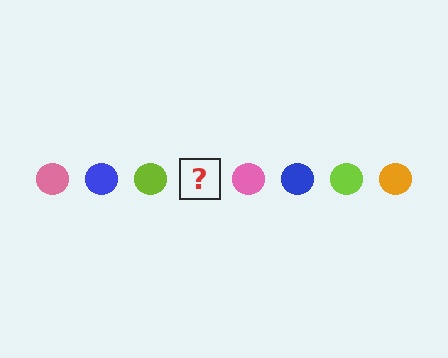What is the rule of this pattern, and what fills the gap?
The rule is that the pattern cycles through pink, blue, lime, orange circles. The gap should be filled with an orange circle.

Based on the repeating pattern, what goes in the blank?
The blank should be an orange circle.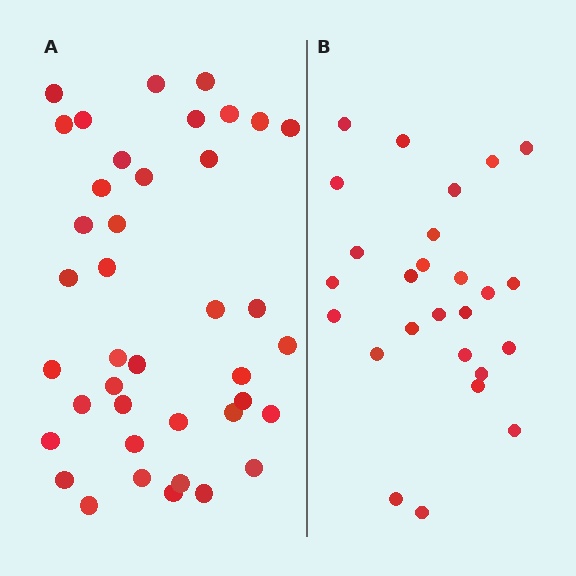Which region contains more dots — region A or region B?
Region A (the left region) has more dots.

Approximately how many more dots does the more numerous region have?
Region A has approximately 15 more dots than region B.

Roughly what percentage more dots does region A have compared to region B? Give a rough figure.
About 55% more.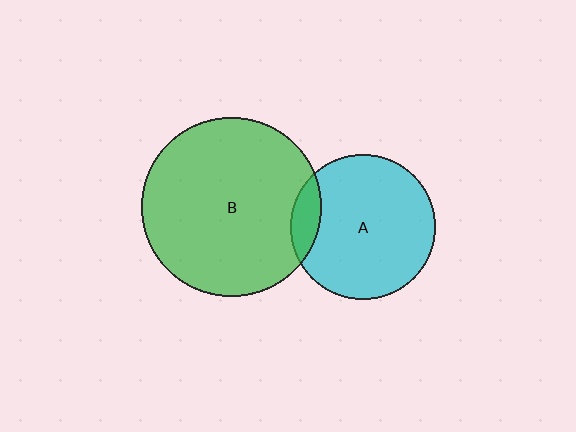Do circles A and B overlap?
Yes.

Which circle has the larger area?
Circle B (green).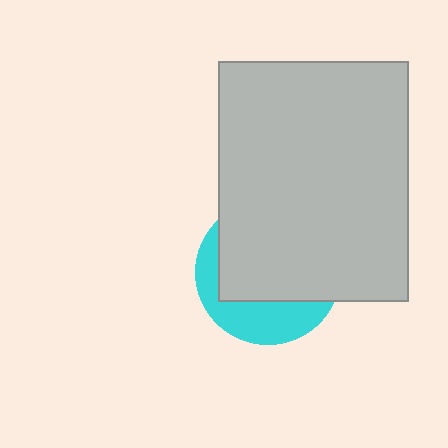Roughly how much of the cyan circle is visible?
A small part of it is visible (roughly 34%).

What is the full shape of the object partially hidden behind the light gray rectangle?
The partially hidden object is a cyan circle.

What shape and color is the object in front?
The object in front is a light gray rectangle.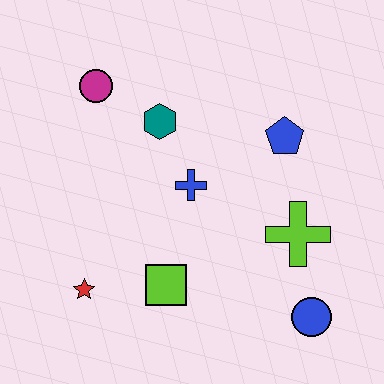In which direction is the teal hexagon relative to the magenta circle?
The teal hexagon is to the right of the magenta circle.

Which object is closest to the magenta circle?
The teal hexagon is closest to the magenta circle.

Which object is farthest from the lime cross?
The magenta circle is farthest from the lime cross.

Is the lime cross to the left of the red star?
No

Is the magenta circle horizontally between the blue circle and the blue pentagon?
No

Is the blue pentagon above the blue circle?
Yes